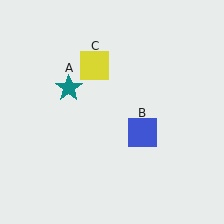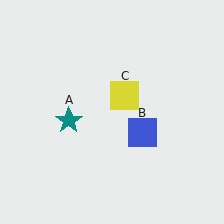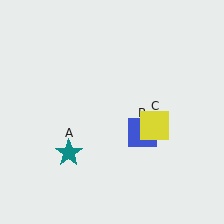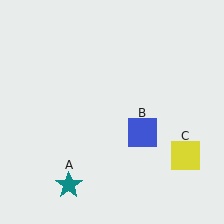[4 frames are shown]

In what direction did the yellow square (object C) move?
The yellow square (object C) moved down and to the right.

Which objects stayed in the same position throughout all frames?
Blue square (object B) remained stationary.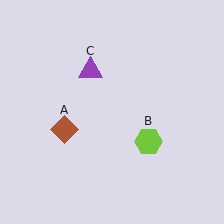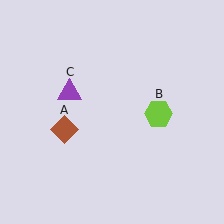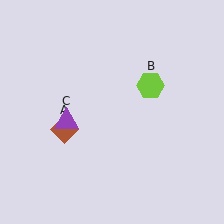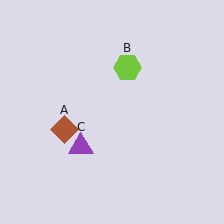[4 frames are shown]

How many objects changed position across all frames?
2 objects changed position: lime hexagon (object B), purple triangle (object C).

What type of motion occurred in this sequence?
The lime hexagon (object B), purple triangle (object C) rotated counterclockwise around the center of the scene.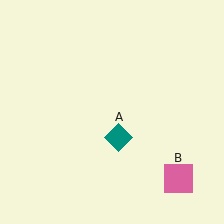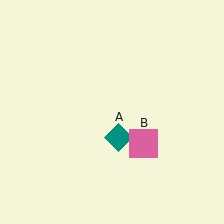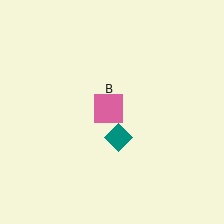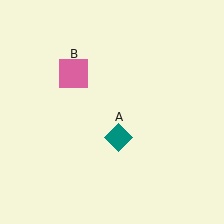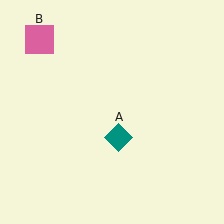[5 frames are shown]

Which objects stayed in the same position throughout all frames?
Teal diamond (object A) remained stationary.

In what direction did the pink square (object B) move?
The pink square (object B) moved up and to the left.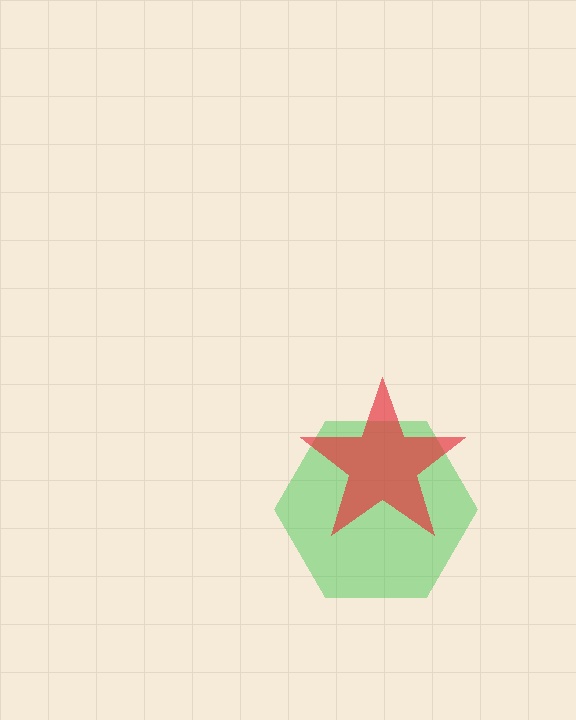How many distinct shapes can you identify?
There are 2 distinct shapes: a green hexagon, a red star.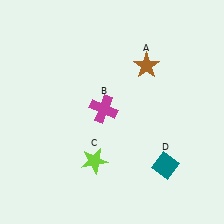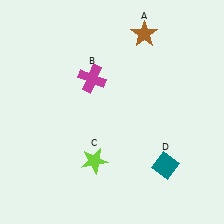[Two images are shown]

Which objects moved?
The objects that moved are: the brown star (A), the magenta cross (B).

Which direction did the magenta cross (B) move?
The magenta cross (B) moved up.